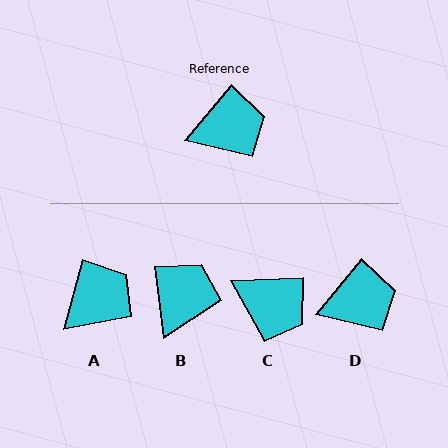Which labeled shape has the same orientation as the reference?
D.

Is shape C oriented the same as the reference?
No, it is off by about 48 degrees.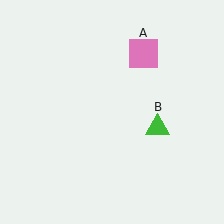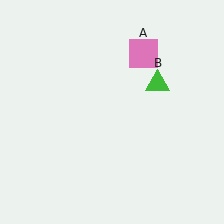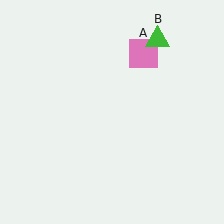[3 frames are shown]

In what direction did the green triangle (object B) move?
The green triangle (object B) moved up.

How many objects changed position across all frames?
1 object changed position: green triangle (object B).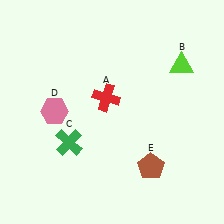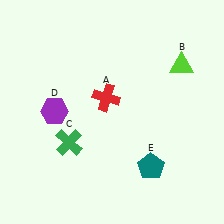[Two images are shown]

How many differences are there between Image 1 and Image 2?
There are 2 differences between the two images.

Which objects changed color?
D changed from pink to purple. E changed from brown to teal.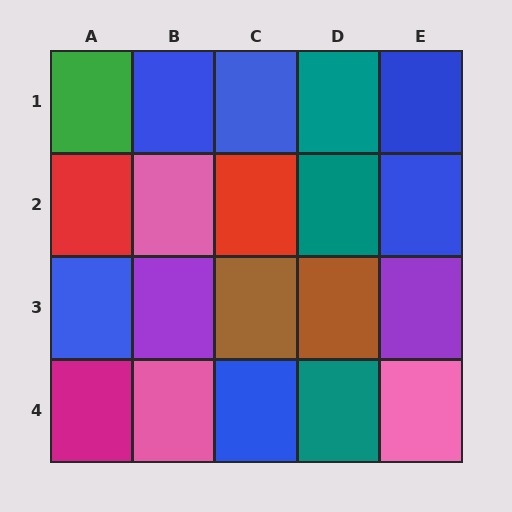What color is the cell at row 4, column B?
Pink.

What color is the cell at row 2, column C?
Red.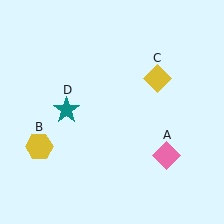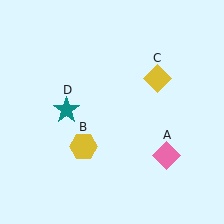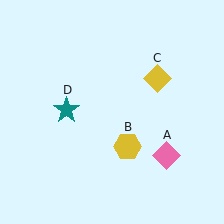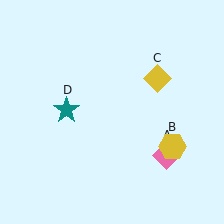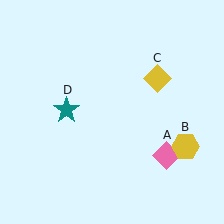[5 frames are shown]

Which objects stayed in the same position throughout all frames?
Pink diamond (object A) and yellow diamond (object C) and teal star (object D) remained stationary.